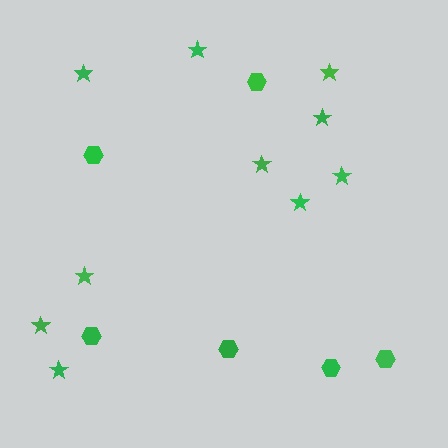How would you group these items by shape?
There are 2 groups: one group of hexagons (6) and one group of stars (10).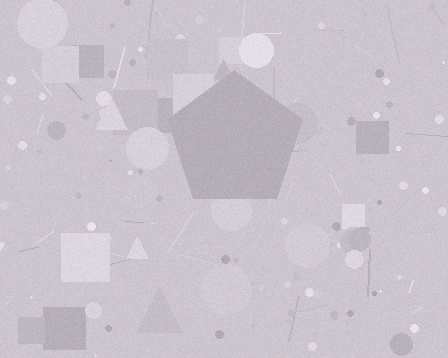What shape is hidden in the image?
A pentagon is hidden in the image.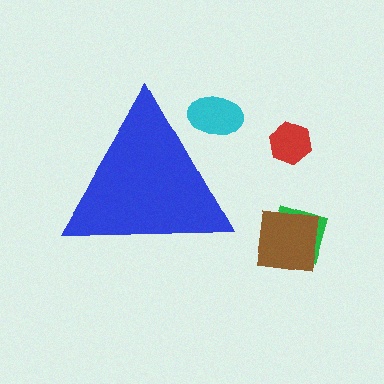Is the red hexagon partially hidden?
No, the red hexagon is fully visible.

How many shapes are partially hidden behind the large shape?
1 shape is partially hidden.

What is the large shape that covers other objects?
A blue triangle.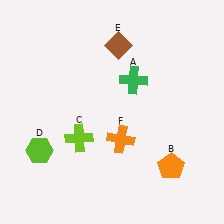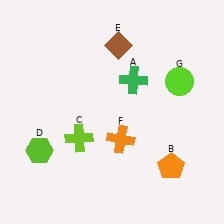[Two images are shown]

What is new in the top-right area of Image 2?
A lime circle (G) was added in the top-right area of Image 2.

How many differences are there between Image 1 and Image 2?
There is 1 difference between the two images.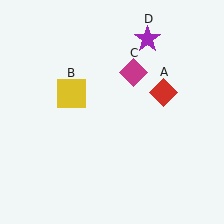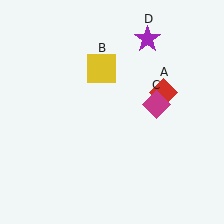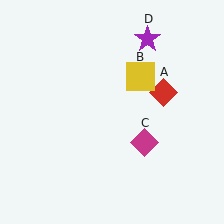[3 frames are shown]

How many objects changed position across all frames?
2 objects changed position: yellow square (object B), magenta diamond (object C).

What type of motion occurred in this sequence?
The yellow square (object B), magenta diamond (object C) rotated clockwise around the center of the scene.